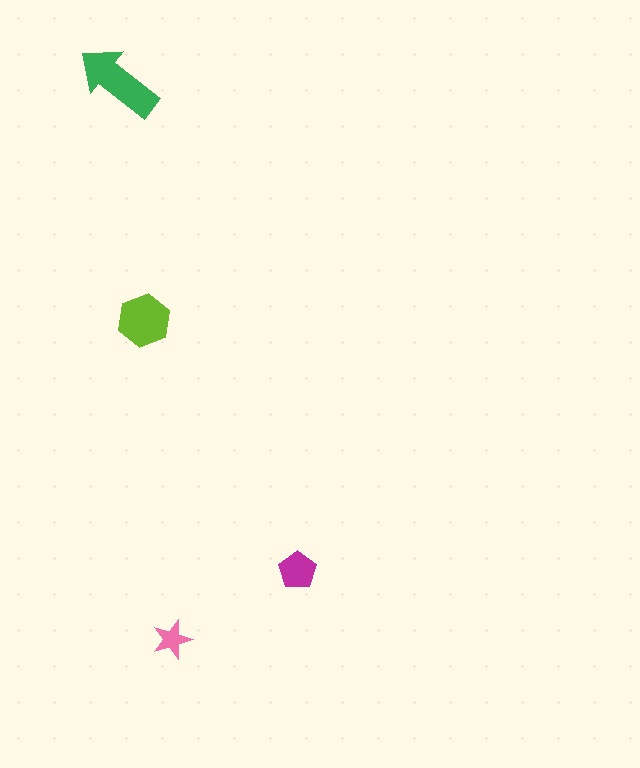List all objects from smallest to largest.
The pink star, the magenta pentagon, the lime hexagon, the green arrow.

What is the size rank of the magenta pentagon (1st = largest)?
3rd.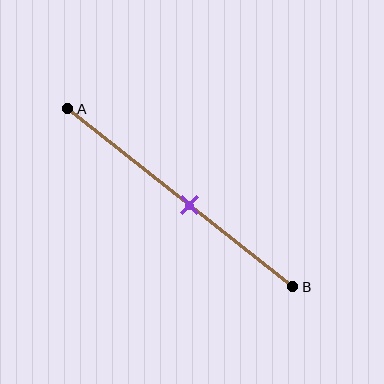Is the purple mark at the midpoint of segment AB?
No, the mark is at about 55% from A, not at the 50% midpoint.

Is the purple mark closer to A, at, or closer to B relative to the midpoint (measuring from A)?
The purple mark is closer to point B than the midpoint of segment AB.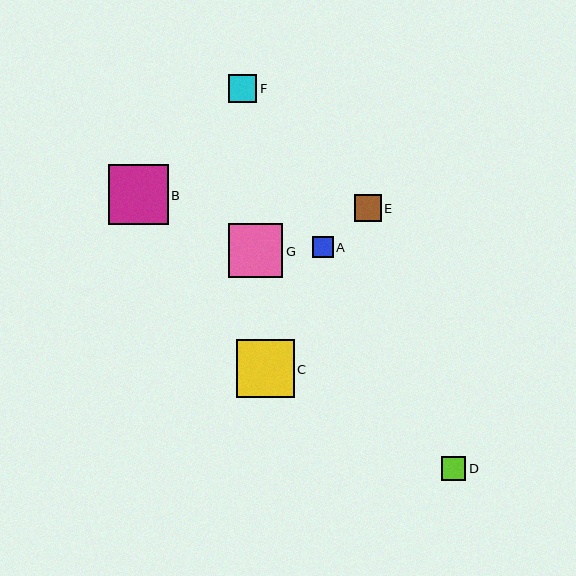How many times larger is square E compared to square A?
Square E is approximately 1.3 times the size of square A.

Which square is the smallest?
Square A is the smallest with a size of approximately 21 pixels.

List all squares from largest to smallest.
From largest to smallest: B, C, G, F, E, D, A.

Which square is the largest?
Square B is the largest with a size of approximately 60 pixels.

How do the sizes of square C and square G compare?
Square C and square G are approximately the same size.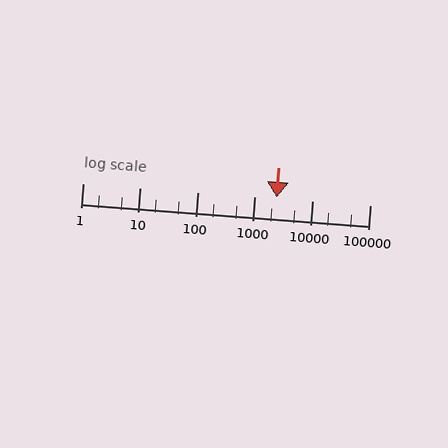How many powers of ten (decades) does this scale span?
The scale spans 5 decades, from 1 to 100000.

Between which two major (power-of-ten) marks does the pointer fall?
The pointer is between 1000 and 10000.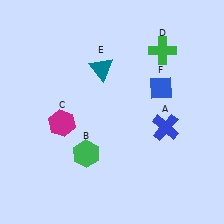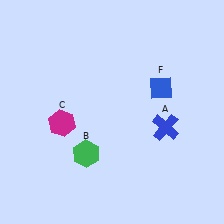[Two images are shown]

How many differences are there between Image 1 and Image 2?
There are 2 differences between the two images.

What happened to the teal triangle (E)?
The teal triangle (E) was removed in Image 2. It was in the top-left area of Image 1.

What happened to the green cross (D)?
The green cross (D) was removed in Image 2. It was in the top-right area of Image 1.